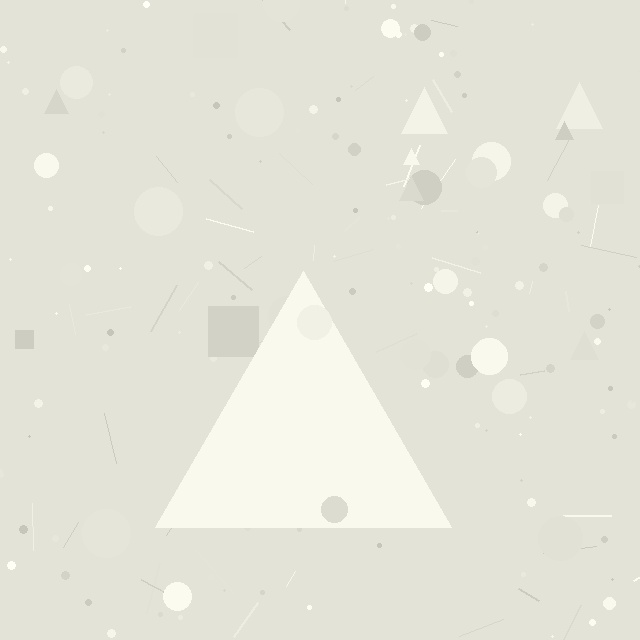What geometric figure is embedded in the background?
A triangle is embedded in the background.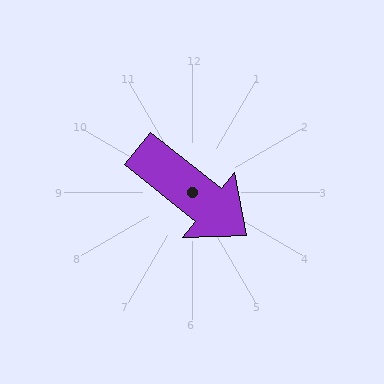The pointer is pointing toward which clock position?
Roughly 4 o'clock.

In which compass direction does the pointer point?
Southeast.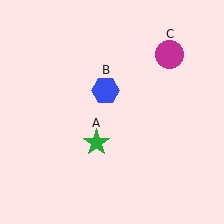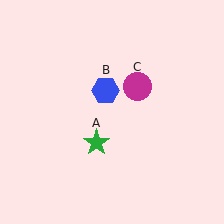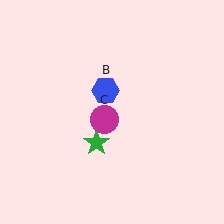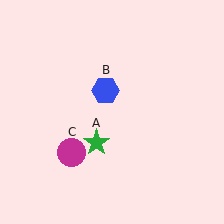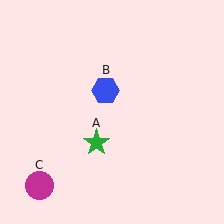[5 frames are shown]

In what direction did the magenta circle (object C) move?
The magenta circle (object C) moved down and to the left.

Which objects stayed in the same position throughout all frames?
Green star (object A) and blue hexagon (object B) remained stationary.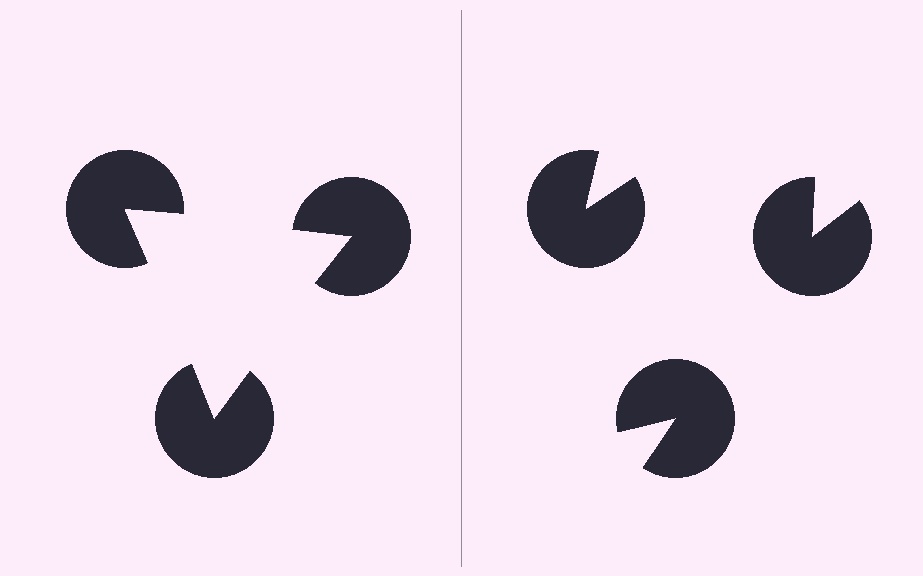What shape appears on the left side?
An illusory triangle.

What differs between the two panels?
The pac-man discs are positioned identically on both sides; only the wedge orientations differ. On the left they align to a triangle; on the right they are misaligned.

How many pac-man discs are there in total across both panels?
6 — 3 on each side.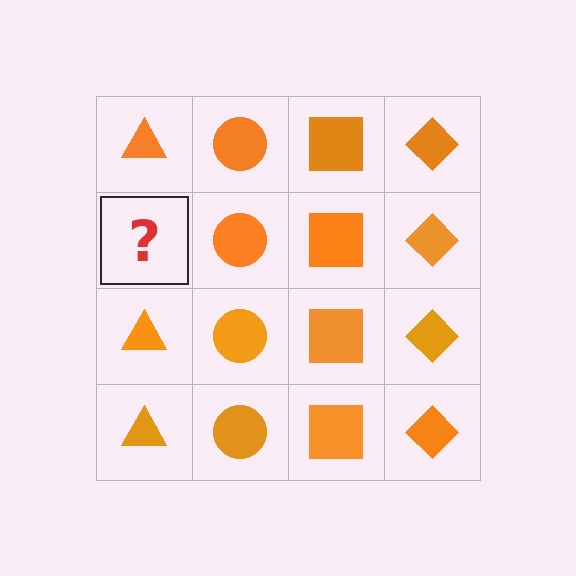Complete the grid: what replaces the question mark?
The question mark should be replaced with an orange triangle.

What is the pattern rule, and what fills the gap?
The rule is that each column has a consistent shape. The gap should be filled with an orange triangle.